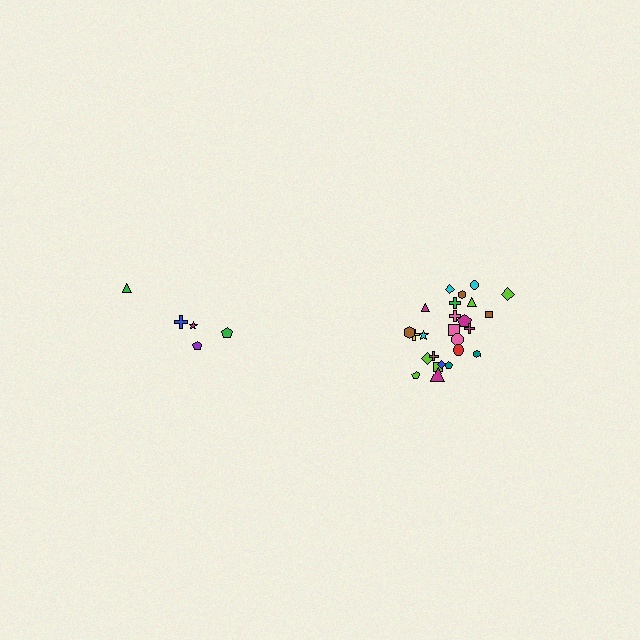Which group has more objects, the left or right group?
The right group.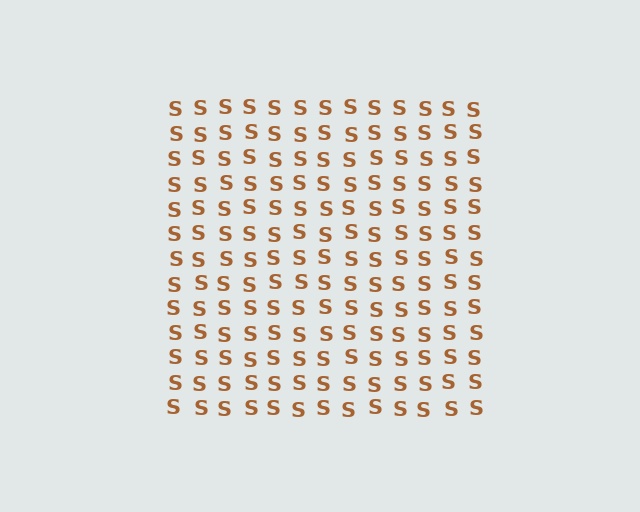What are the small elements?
The small elements are letter S's.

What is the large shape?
The large shape is a square.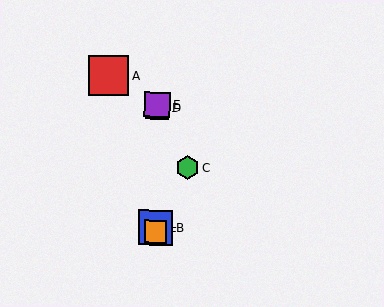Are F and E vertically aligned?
Yes, both are at x≈156.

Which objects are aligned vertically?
Objects B, D, E, F are aligned vertically.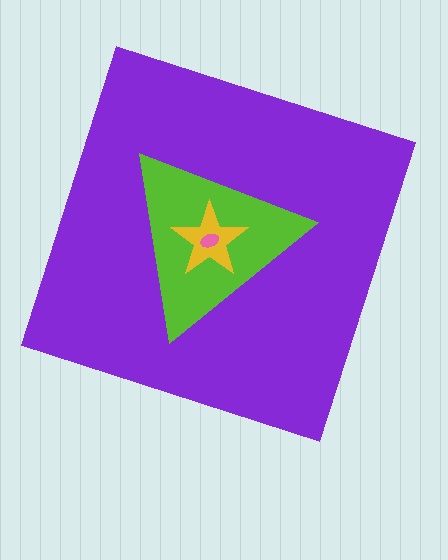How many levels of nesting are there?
4.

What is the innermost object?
The pink ellipse.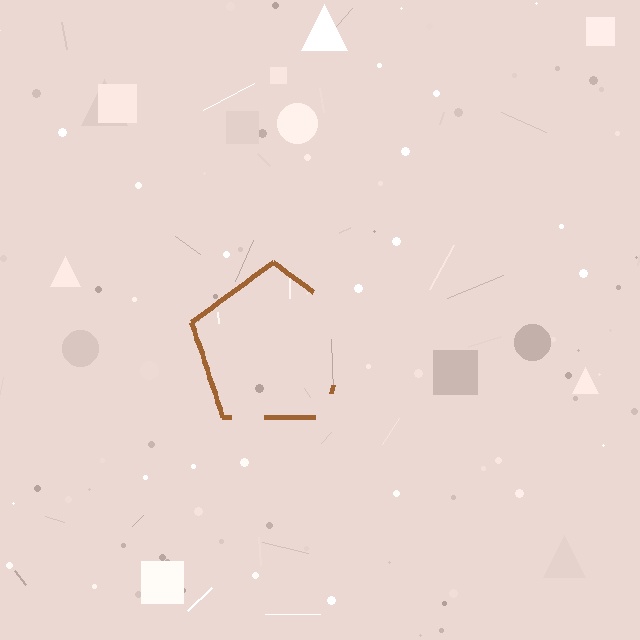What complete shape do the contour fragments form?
The contour fragments form a pentagon.